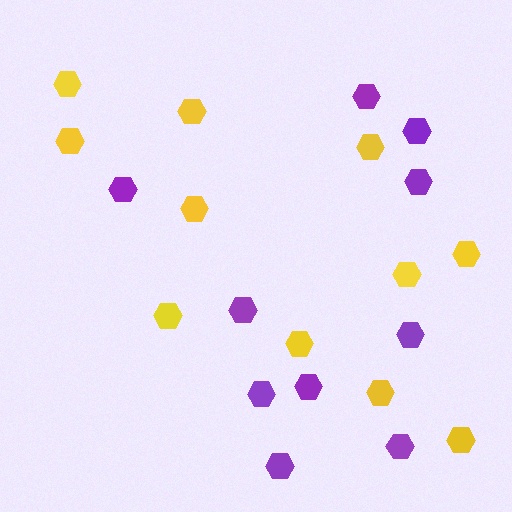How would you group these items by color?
There are 2 groups: one group of yellow hexagons (11) and one group of purple hexagons (10).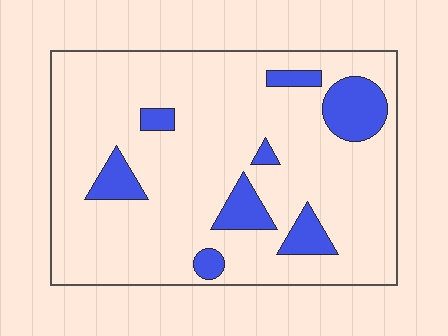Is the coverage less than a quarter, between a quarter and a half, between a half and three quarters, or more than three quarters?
Less than a quarter.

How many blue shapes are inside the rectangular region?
8.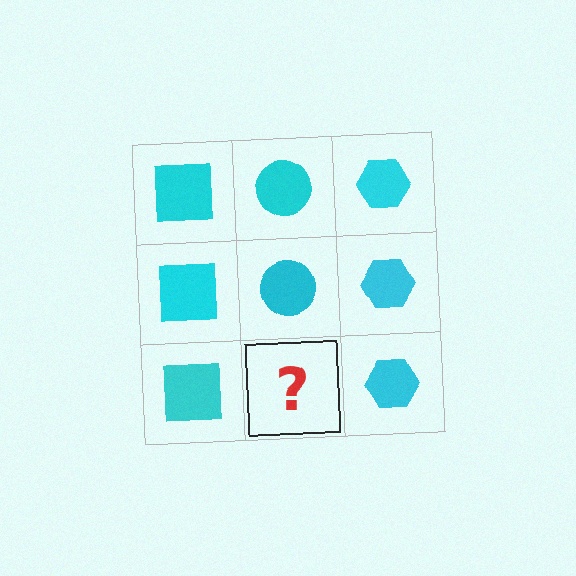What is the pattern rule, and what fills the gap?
The rule is that each column has a consistent shape. The gap should be filled with a cyan circle.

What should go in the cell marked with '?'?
The missing cell should contain a cyan circle.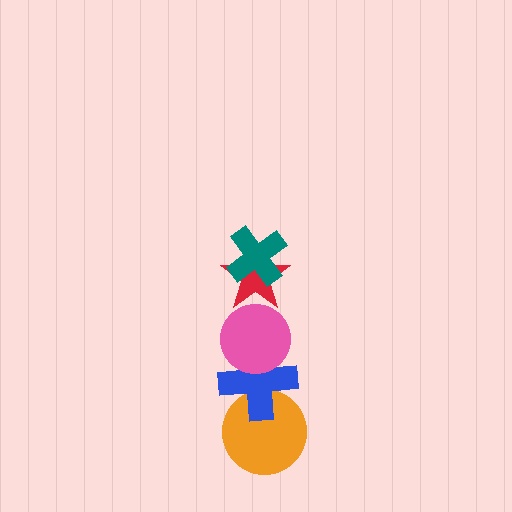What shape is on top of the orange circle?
The blue cross is on top of the orange circle.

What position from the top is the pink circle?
The pink circle is 3rd from the top.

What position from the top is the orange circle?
The orange circle is 5th from the top.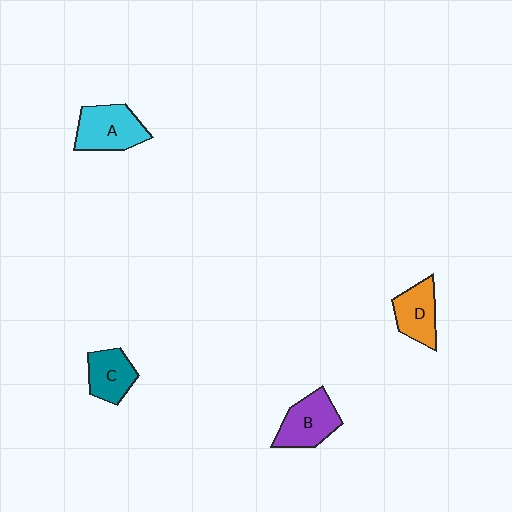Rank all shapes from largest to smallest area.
From largest to smallest: A (cyan), B (purple), D (orange), C (teal).